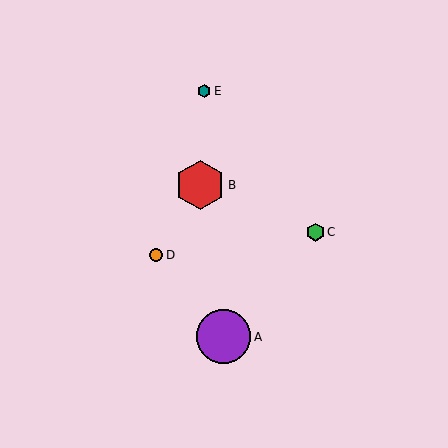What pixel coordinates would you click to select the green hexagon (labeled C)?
Click at (315, 232) to select the green hexagon C.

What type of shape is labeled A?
Shape A is a purple circle.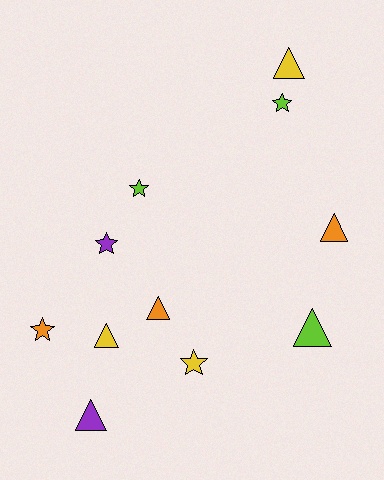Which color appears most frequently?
Yellow, with 3 objects.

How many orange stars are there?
There is 1 orange star.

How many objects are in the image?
There are 11 objects.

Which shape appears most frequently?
Triangle, with 6 objects.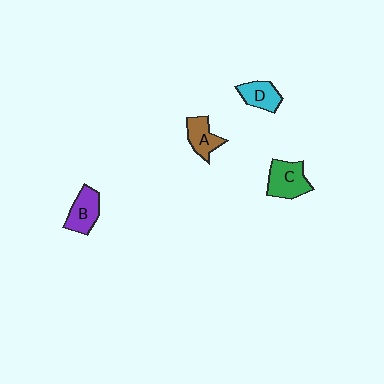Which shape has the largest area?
Shape C (green).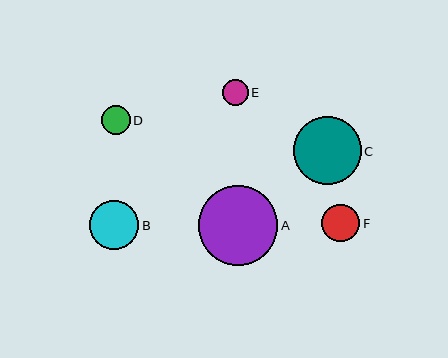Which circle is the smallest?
Circle E is the smallest with a size of approximately 25 pixels.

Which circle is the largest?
Circle A is the largest with a size of approximately 80 pixels.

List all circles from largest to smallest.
From largest to smallest: A, C, B, F, D, E.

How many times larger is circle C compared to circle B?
Circle C is approximately 1.4 times the size of circle B.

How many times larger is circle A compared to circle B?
Circle A is approximately 1.6 times the size of circle B.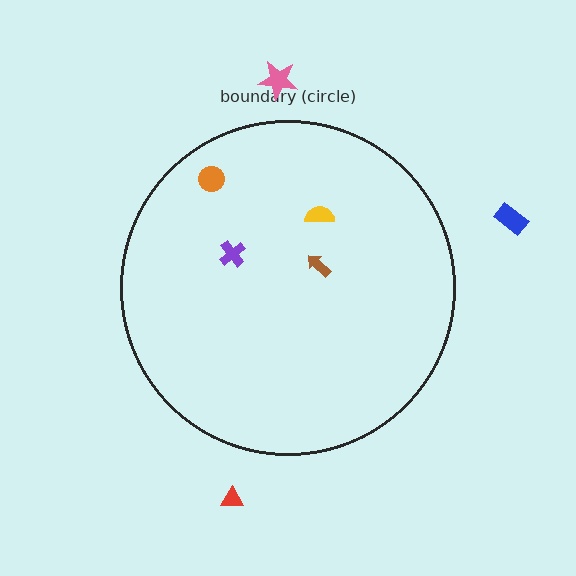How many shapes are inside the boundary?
4 inside, 3 outside.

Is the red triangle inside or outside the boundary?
Outside.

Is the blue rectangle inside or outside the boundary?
Outside.